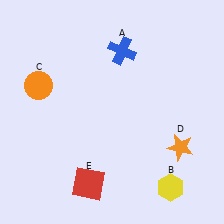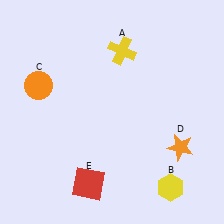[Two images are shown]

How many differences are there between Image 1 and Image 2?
There is 1 difference between the two images.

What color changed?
The cross (A) changed from blue in Image 1 to yellow in Image 2.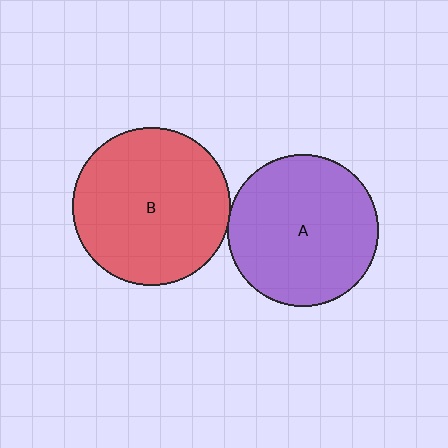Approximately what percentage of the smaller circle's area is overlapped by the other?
Approximately 5%.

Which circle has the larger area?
Circle B (red).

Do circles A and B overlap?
Yes.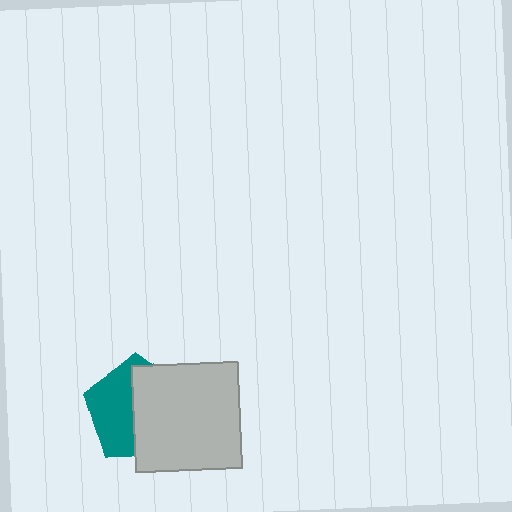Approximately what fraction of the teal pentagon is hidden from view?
Roughly 56% of the teal pentagon is hidden behind the light gray square.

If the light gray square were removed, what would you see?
You would see the complete teal pentagon.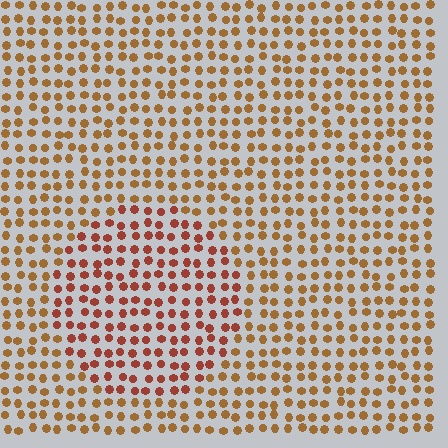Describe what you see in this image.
The image is filled with small brown elements in a uniform arrangement. A circle-shaped region is visible where the elements are tinted to a slightly different hue, forming a subtle color boundary.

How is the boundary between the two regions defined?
The boundary is defined purely by a slight shift in hue (about 27 degrees). Spacing, size, and orientation are identical on both sides.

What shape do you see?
I see a circle.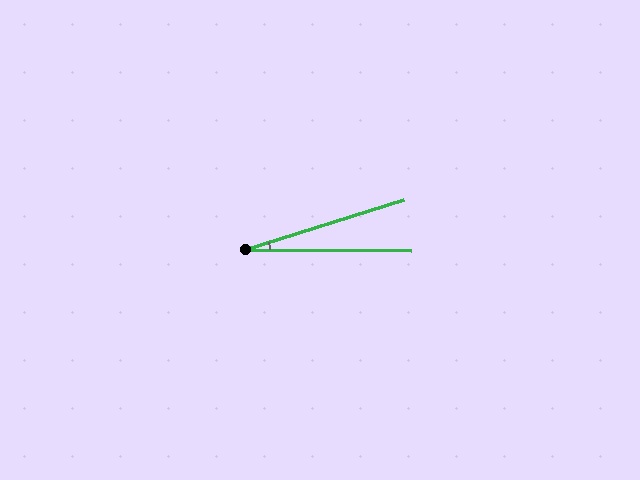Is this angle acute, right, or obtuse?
It is acute.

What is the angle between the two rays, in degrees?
Approximately 18 degrees.